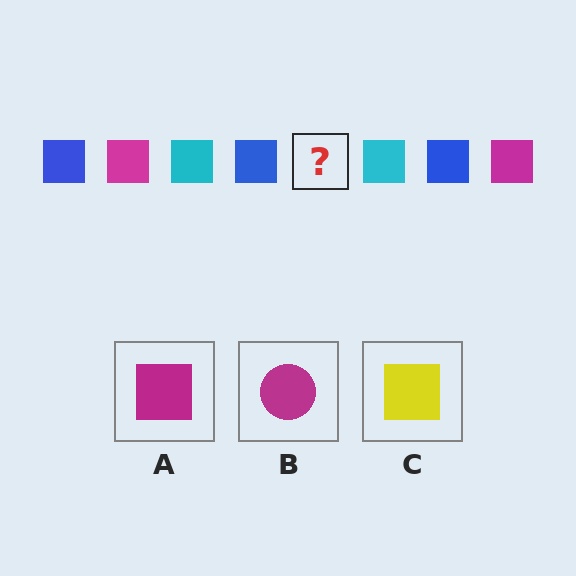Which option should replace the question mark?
Option A.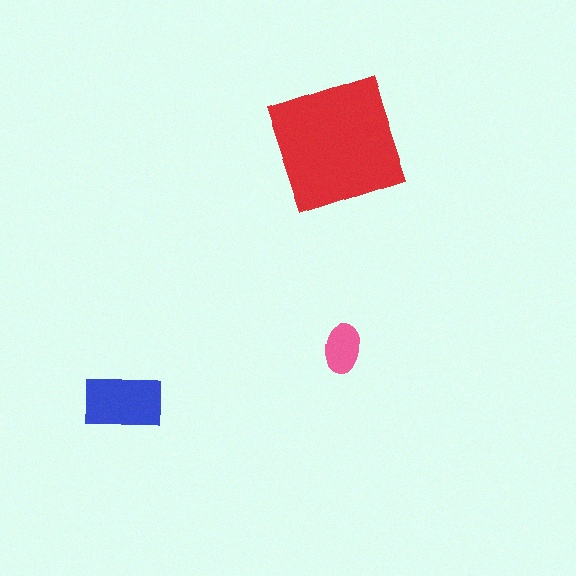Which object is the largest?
The red square.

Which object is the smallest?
The pink ellipse.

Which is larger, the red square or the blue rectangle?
The red square.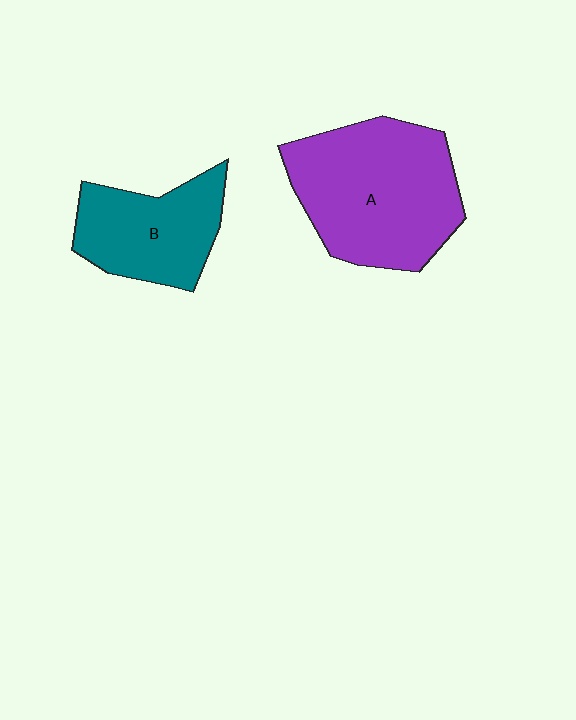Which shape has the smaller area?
Shape B (teal).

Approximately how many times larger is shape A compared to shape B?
Approximately 1.6 times.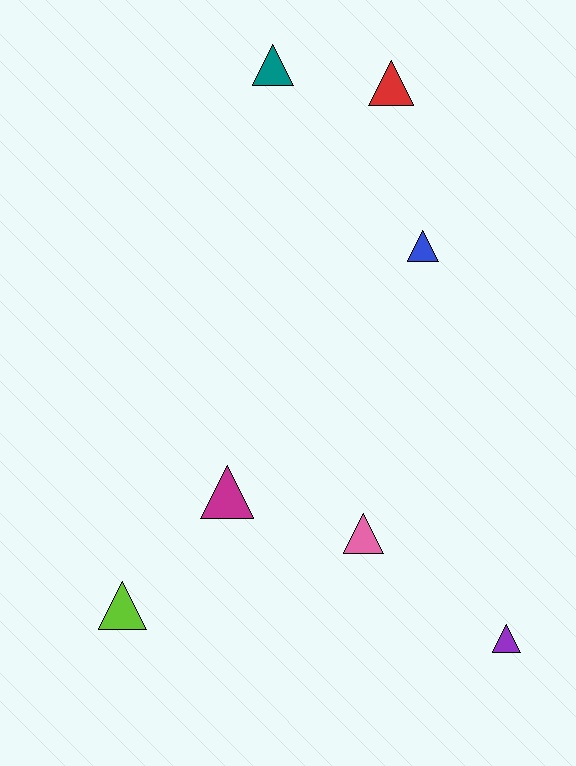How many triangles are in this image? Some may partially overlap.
There are 7 triangles.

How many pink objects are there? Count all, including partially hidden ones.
There is 1 pink object.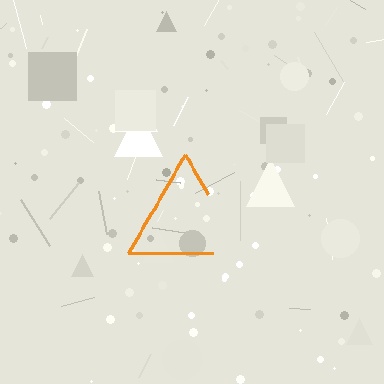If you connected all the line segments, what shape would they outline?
They would outline a triangle.